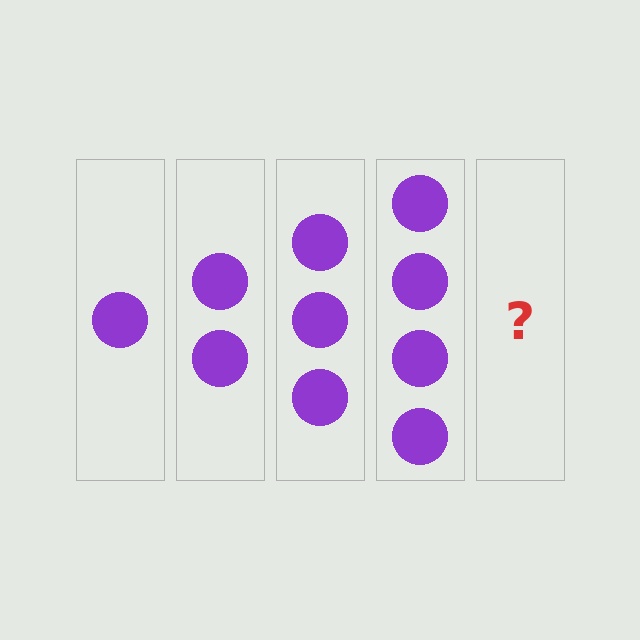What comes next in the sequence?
The next element should be 5 circles.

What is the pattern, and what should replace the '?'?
The pattern is that each step adds one more circle. The '?' should be 5 circles.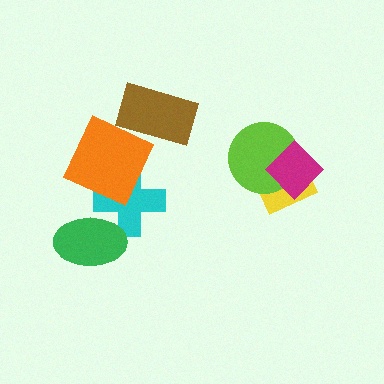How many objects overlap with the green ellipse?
1 object overlaps with the green ellipse.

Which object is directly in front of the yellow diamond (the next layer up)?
The lime circle is directly in front of the yellow diamond.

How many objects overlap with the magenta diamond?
2 objects overlap with the magenta diamond.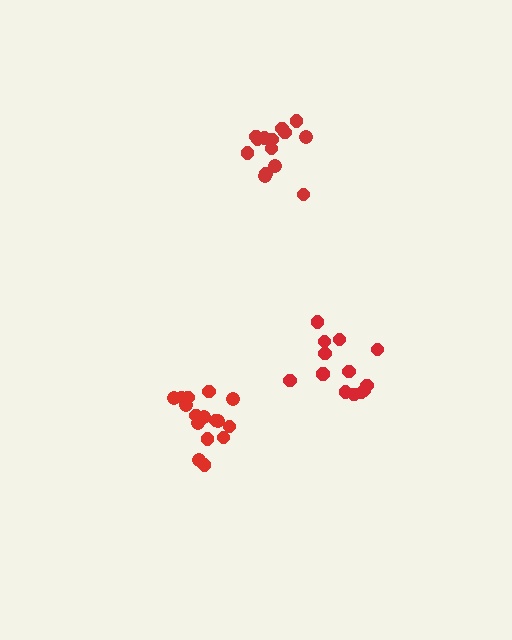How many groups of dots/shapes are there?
There are 3 groups.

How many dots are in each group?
Group 1: 14 dots, Group 2: 14 dots, Group 3: 16 dots (44 total).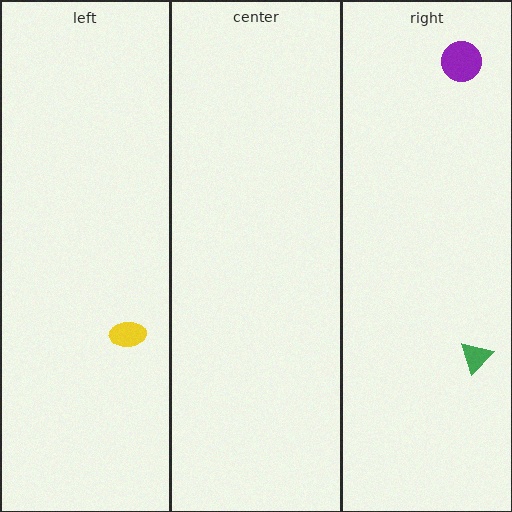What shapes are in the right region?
The green triangle, the purple circle.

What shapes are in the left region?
The yellow ellipse.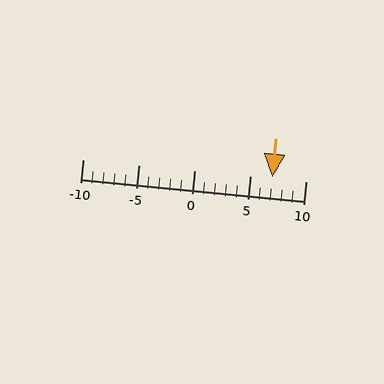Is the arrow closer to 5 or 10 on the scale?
The arrow is closer to 5.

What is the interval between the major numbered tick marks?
The major tick marks are spaced 5 units apart.